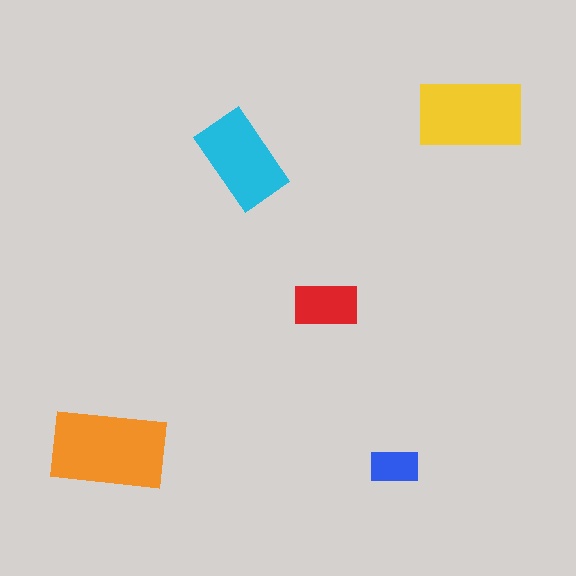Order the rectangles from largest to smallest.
the orange one, the yellow one, the cyan one, the red one, the blue one.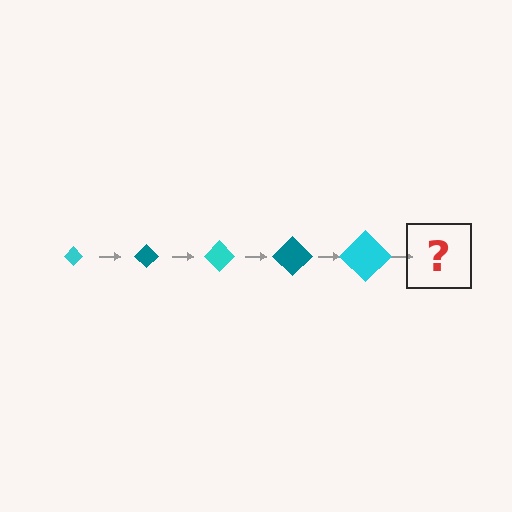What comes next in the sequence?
The next element should be a teal diamond, larger than the previous one.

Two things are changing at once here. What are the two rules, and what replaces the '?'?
The two rules are that the diamond grows larger each step and the color cycles through cyan and teal. The '?' should be a teal diamond, larger than the previous one.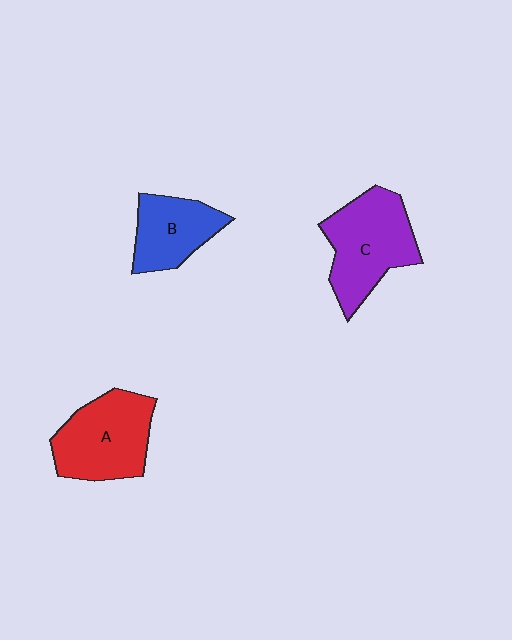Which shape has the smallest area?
Shape B (blue).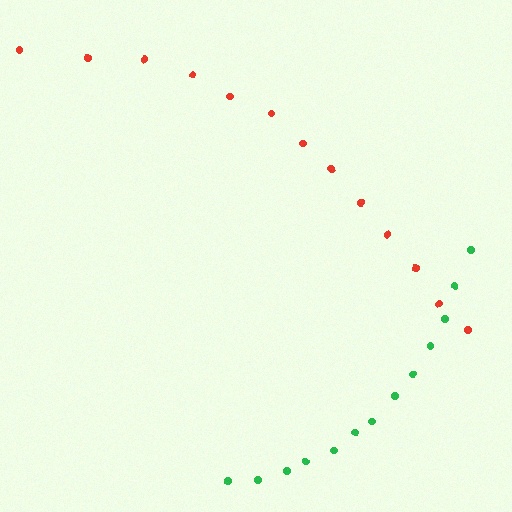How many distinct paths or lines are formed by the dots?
There are 2 distinct paths.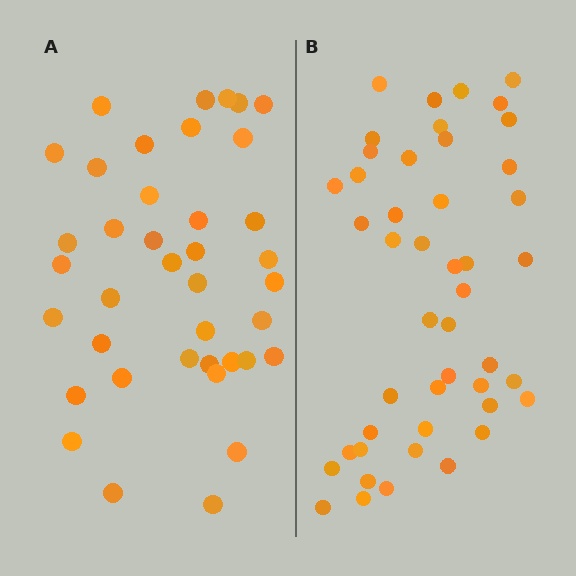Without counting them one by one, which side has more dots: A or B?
Region B (the right region) has more dots.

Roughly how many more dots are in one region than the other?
Region B has roughly 8 or so more dots than region A.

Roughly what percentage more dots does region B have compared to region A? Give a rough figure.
About 20% more.